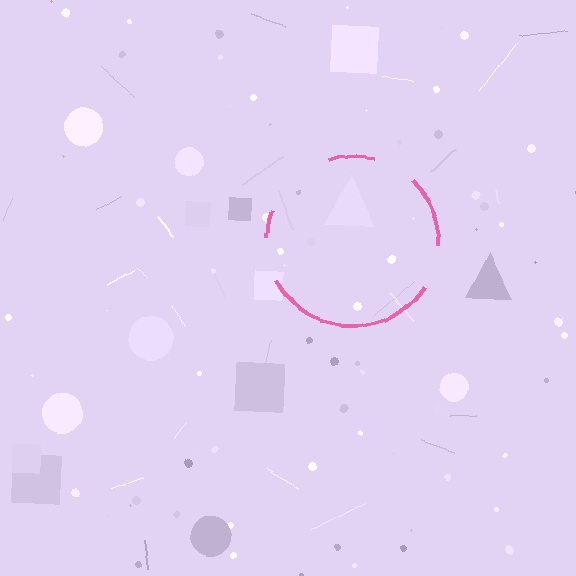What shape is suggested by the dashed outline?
The dashed outline suggests a circle.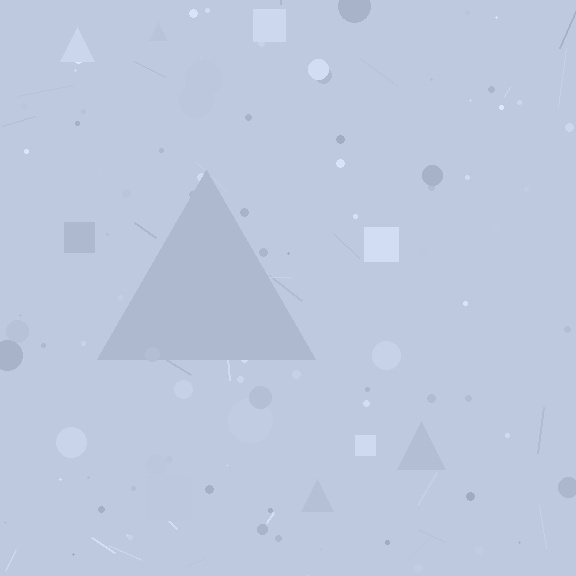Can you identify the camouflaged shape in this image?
The camouflaged shape is a triangle.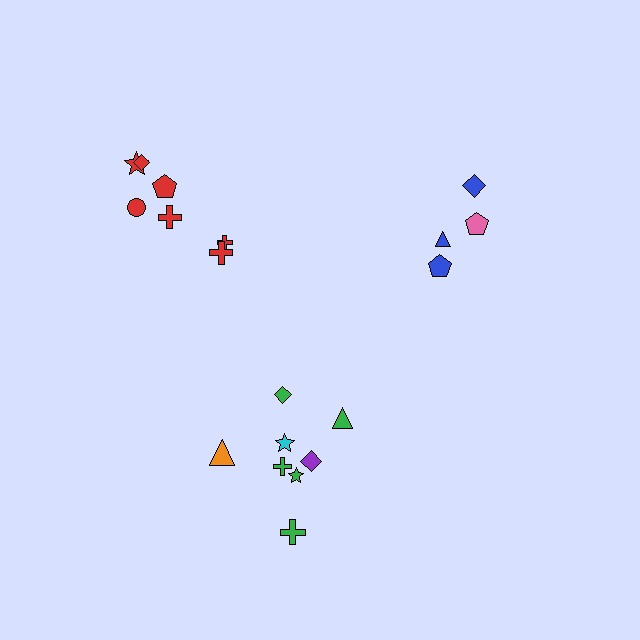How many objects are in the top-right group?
There are 4 objects.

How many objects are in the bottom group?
There are 8 objects.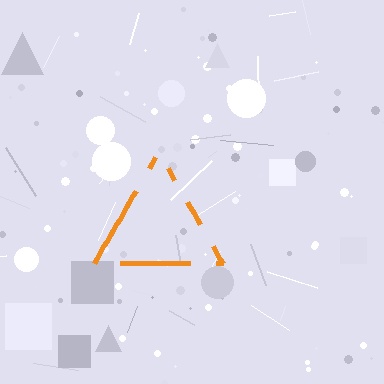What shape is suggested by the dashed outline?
The dashed outline suggests a triangle.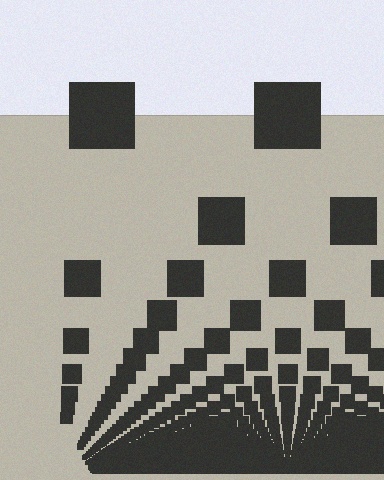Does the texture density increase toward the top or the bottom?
Density increases toward the bottom.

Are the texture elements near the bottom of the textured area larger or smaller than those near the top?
Smaller. The gradient is inverted — elements near the bottom are smaller and denser.